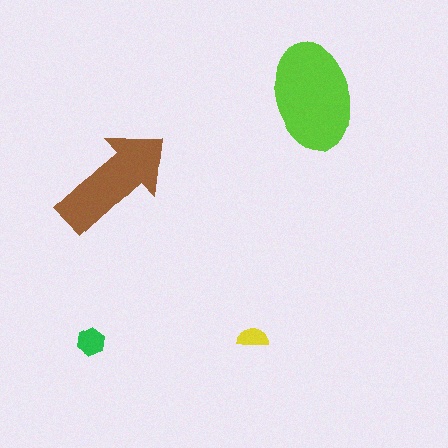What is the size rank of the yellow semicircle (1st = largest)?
4th.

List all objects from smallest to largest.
The yellow semicircle, the green hexagon, the brown arrow, the lime ellipse.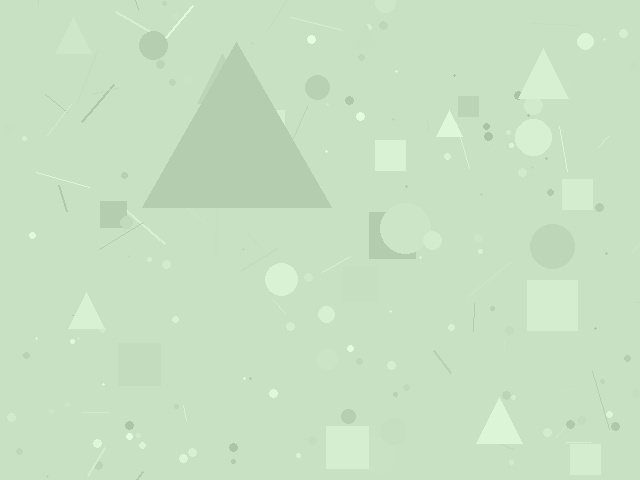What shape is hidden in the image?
A triangle is hidden in the image.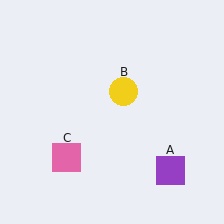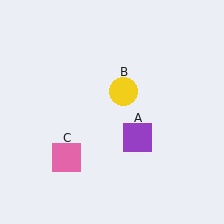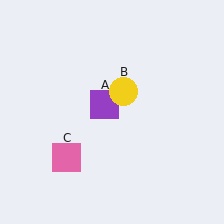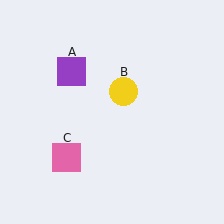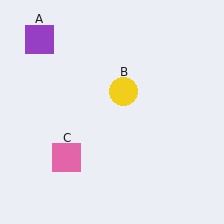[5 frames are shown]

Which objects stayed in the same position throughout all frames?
Yellow circle (object B) and pink square (object C) remained stationary.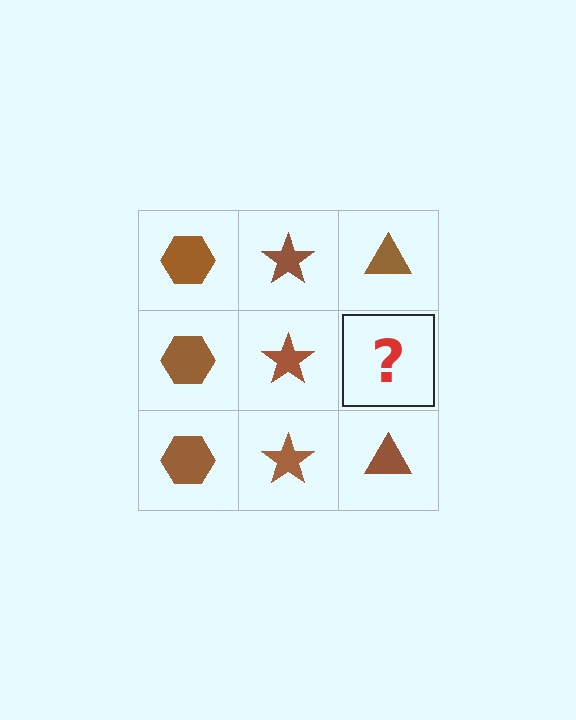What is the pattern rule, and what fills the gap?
The rule is that each column has a consistent shape. The gap should be filled with a brown triangle.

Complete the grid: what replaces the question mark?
The question mark should be replaced with a brown triangle.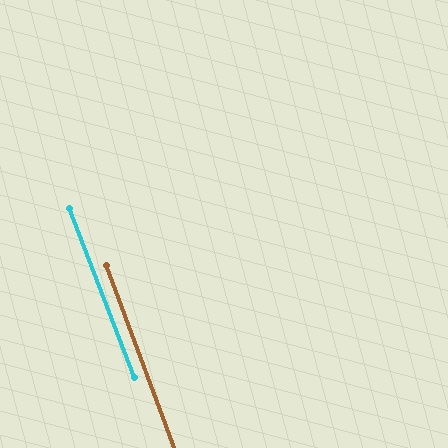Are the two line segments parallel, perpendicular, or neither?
Parallel — their directions differ by only 0.4°.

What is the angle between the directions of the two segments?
Approximately 0 degrees.